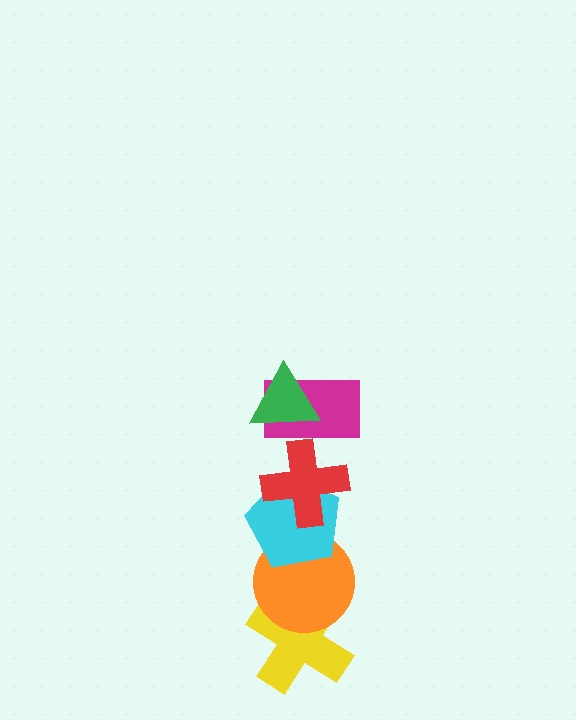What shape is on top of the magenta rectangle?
The green triangle is on top of the magenta rectangle.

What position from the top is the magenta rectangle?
The magenta rectangle is 2nd from the top.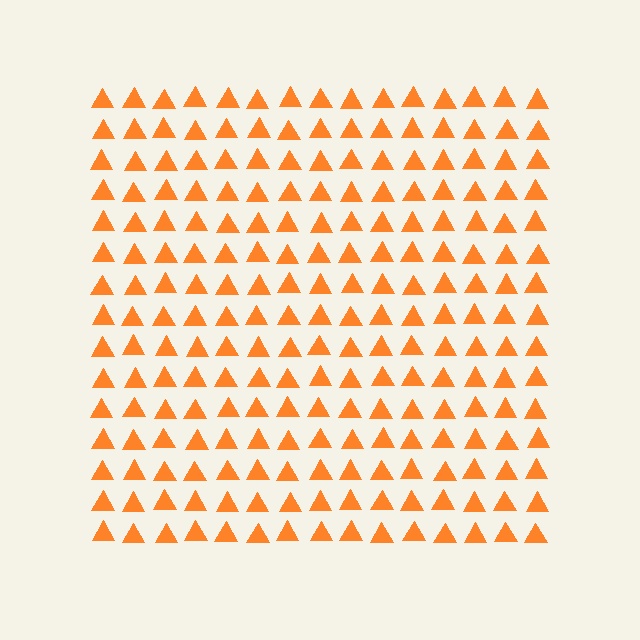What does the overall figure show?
The overall figure shows a square.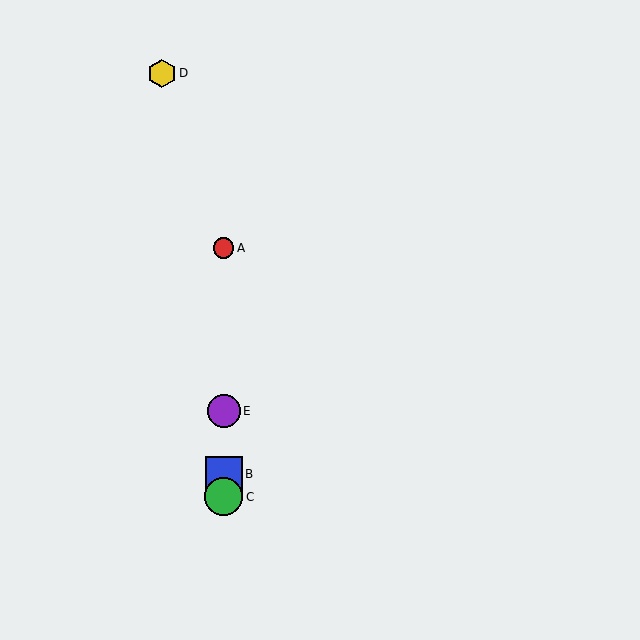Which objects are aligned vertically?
Objects A, B, C, E are aligned vertically.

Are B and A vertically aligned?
Yes, both are at x≈224.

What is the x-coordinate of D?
Object D is at x≈162.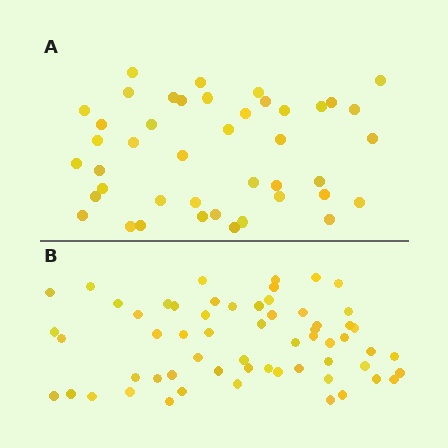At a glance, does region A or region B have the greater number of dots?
Region B (the bottom region) has more dots.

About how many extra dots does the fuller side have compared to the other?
Region B has approximately 15 more dots than region A.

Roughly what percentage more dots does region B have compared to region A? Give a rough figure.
About 40% more.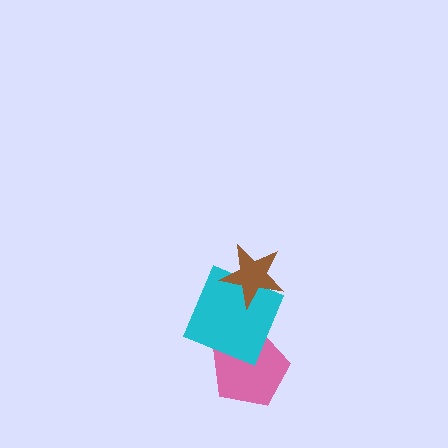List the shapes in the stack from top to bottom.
From top to bottom: the brown star, the cyan square, the pink pentagon.